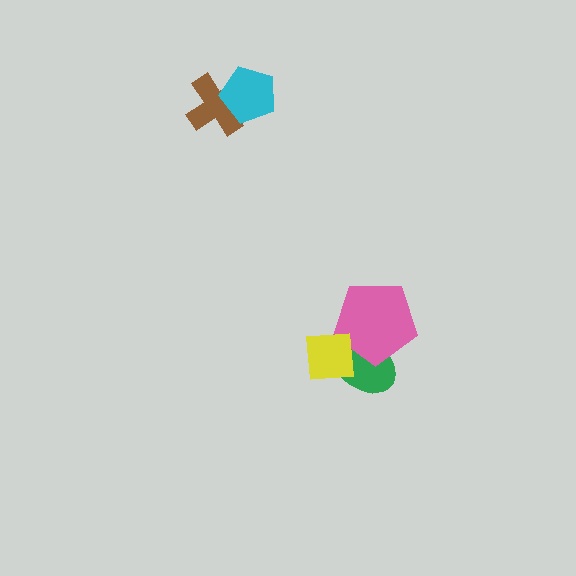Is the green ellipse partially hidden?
Yes, it is partially covered by another shape.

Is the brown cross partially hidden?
Yes, it is partially covered by another shape.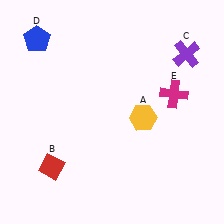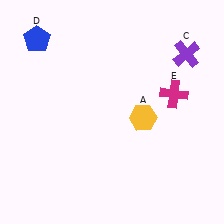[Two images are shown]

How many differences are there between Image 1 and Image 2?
There is 1 difference between the two images.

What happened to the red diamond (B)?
The red diamond (B) was removed in Image 2. It was in the bottom-left area of Image 1.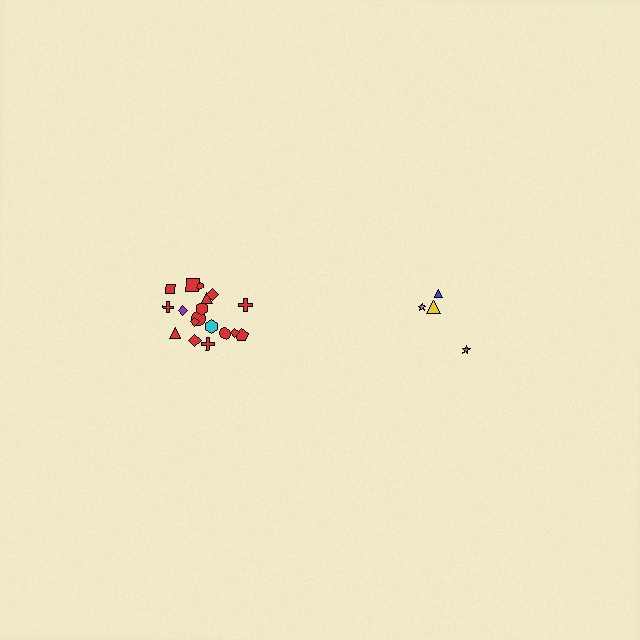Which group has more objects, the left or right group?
The left group.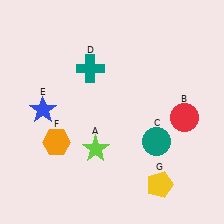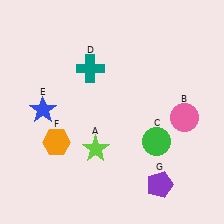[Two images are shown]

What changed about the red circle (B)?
In Image 1, B is red. In Image 2, it changed to pink.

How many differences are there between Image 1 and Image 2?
There are 3 differences between the two images.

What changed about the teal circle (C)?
In Image 1, C is teal. In Image 2, it changed to green.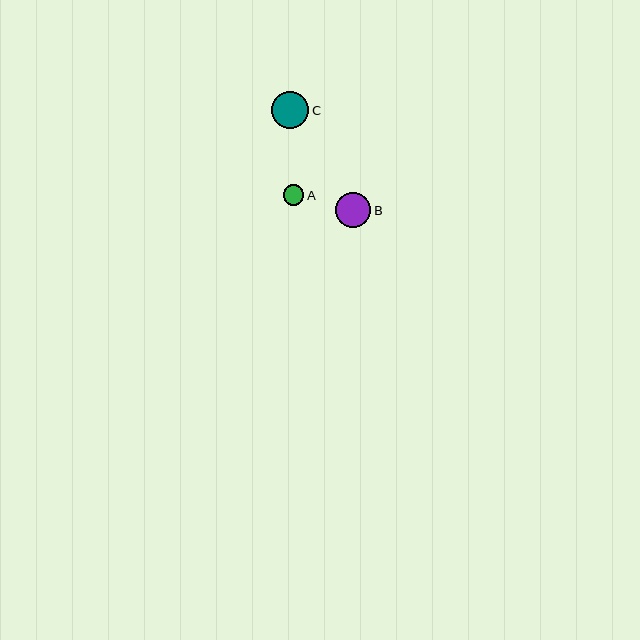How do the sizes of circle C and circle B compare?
Circle C and circle B are approximately the same size.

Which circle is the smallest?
Circle A is the smallest with a size of approximately 21 pixels.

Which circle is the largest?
Circle C is the largest with a size of approximately 37 pixels.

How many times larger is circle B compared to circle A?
Circle B is approximately 1.7 times the size of circle A.